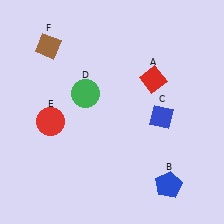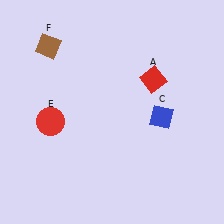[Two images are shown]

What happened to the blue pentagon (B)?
The blue pentagon (B) was removed in Image 2. It was in the bottom-right area of Image 1.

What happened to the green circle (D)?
The green circle (D) was removed in Image 2. It was in the top-left area of Image 1.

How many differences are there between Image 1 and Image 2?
There are 2 differences between the two images.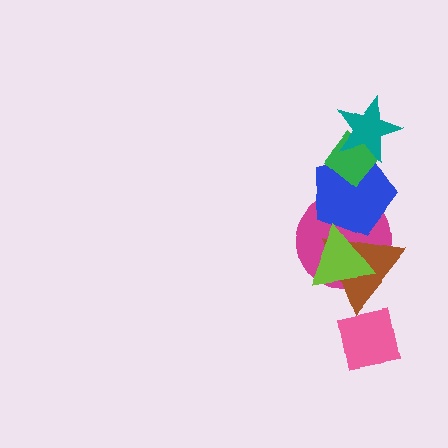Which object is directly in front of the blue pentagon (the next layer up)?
The green diamond is directly in front of the blue pentagon.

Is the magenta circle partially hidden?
Yes, it is partially covered by another shape.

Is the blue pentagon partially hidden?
Yes, it is partially covered by another shape.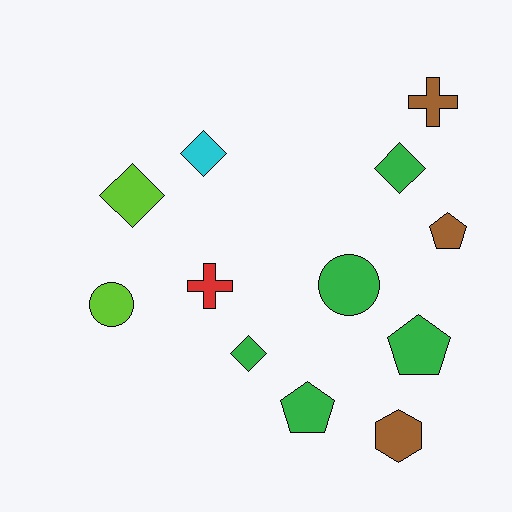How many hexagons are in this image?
There is 1 hexagon.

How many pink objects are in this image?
There are no pink objects.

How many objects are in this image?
There are 12 objects.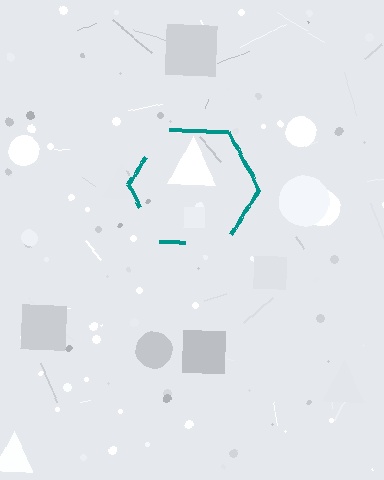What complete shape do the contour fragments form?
The contour fragments form a hexagon.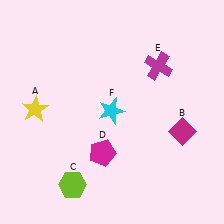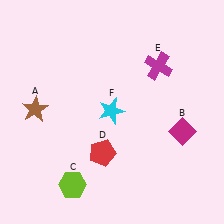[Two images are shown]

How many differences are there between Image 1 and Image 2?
There are 2 differences between the two images.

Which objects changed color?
A changed from yellow to brown. D changed from magenta to red.